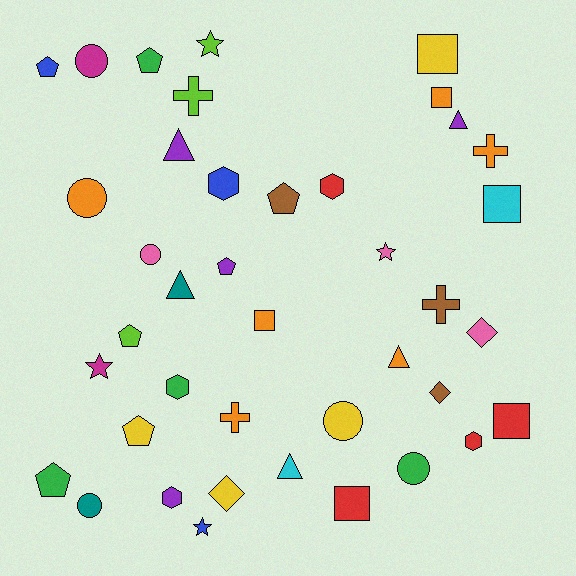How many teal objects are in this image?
There are 2 teal objects.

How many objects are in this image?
There are 40 objects.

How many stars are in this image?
There are 4 stars.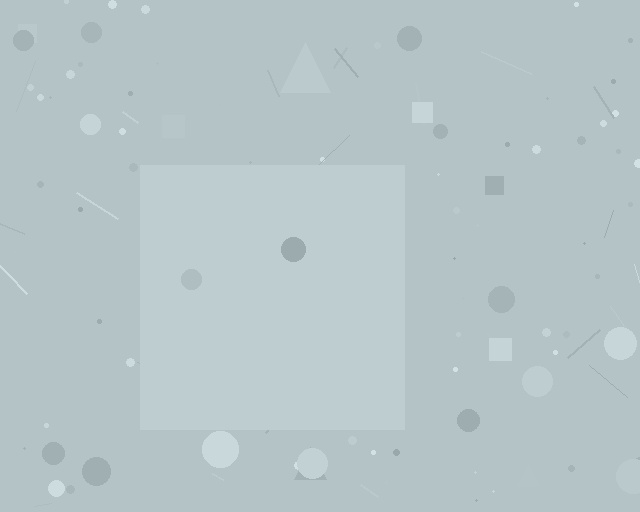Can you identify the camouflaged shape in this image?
The camouflaged shape is a square.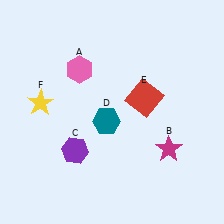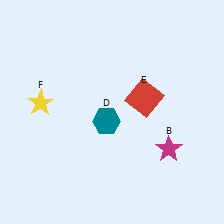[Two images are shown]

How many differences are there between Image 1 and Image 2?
There are 2 differences between the two images.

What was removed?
The purple hexagon (C), the pink hexagon (A) were removed in Image 2.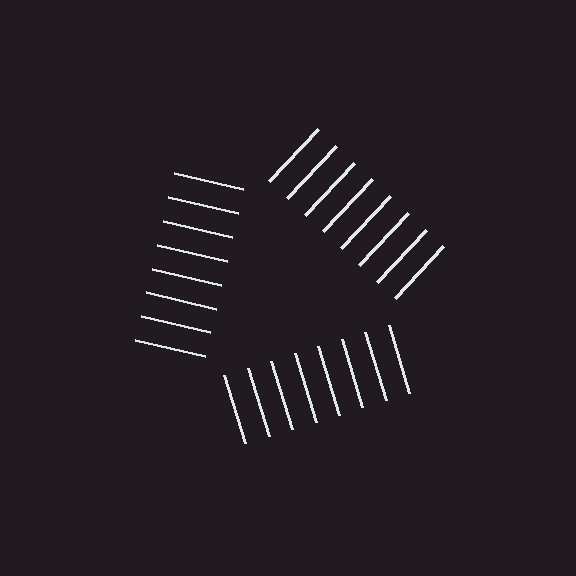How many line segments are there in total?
24 — 8 along each of the 3 edges.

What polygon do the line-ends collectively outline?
An illusory triangle — the line segments terminate on its edges but no continuous stroke is drawn.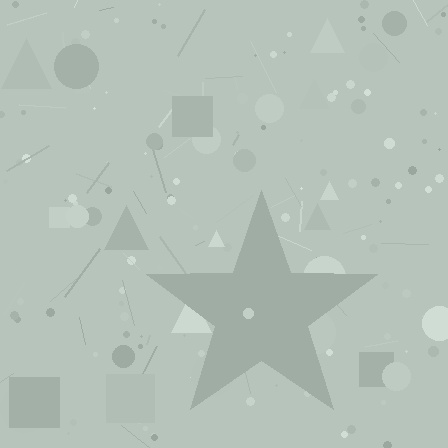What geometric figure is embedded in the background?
A star is embedded in the background.